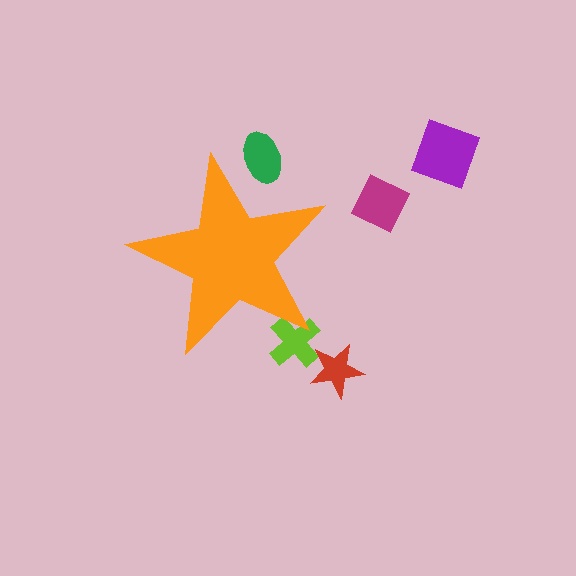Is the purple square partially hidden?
No, the purple square is fully visible.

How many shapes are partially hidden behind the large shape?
2 shapes are partially hidden.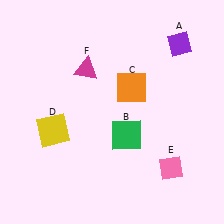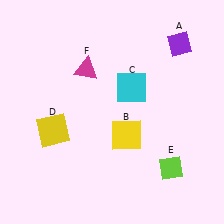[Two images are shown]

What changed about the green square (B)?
In Image 1, B is green. In Image 2, it changed to yellow.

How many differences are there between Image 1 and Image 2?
There are 3 differences between the two images.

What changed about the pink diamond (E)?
In Image 1, E is pink. In Image 2, it changed to lime.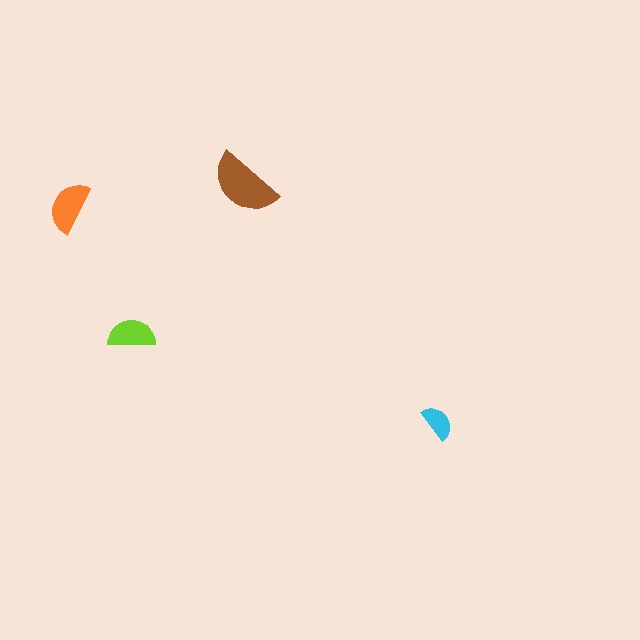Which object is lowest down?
The cyan semicircle is bottommost.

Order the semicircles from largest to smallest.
the brown one, the orange one, the lime one, the cyan one.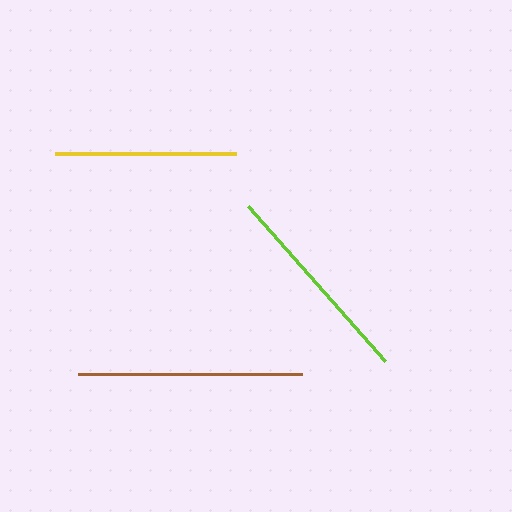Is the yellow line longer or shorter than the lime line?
The lime line is longer than the yellow line.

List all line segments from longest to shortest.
From longest to shortest: brown, lime, yellow.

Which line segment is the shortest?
The yellow line is the shortest at approximately 181 pixels.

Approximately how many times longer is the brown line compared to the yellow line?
The brown line is approximately 1.2 times the length of the yellow line.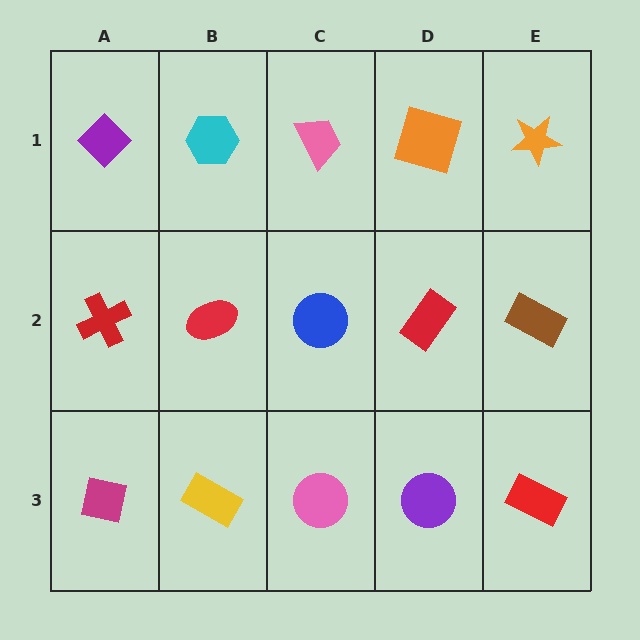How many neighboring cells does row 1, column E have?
2.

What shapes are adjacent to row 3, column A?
A red cross (row 2, column A), a yellow rectangle (row 3, column B).